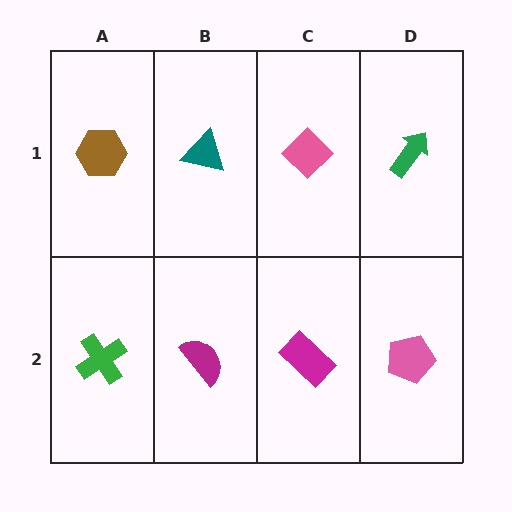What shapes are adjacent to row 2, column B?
A teal triangle (row 1, column B), a green cross (row 2, column A), a magenta rectangle (row 2, column C).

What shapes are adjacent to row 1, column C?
A magenta rectangle (row 2, column C), a teal triangle (row 1, column B), a green arrow (row 1, column D).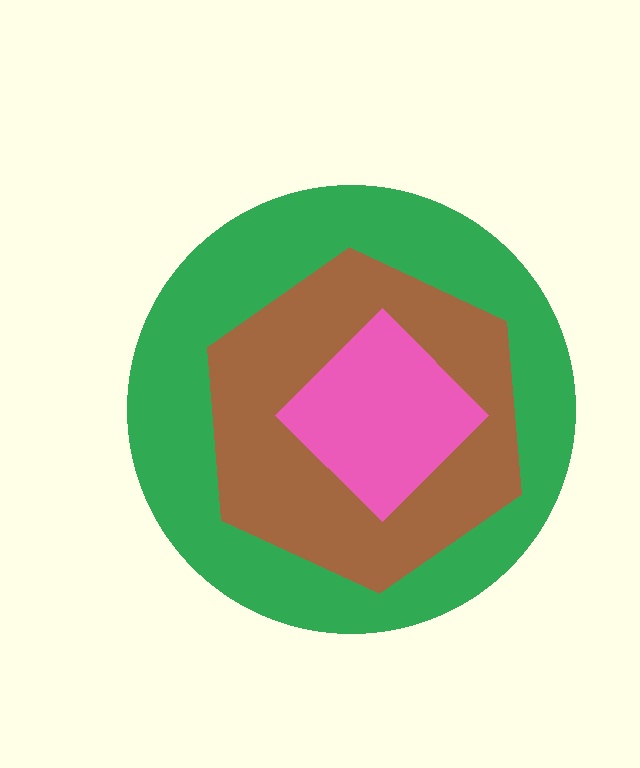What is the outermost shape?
The green circle.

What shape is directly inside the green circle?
The brown hexagon.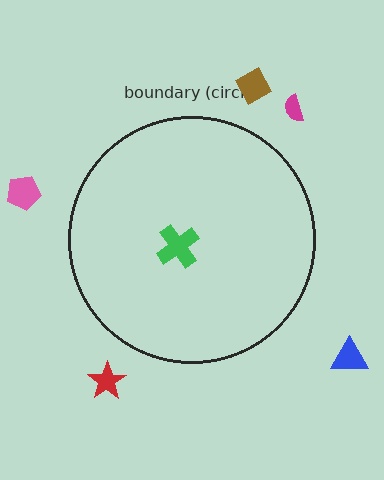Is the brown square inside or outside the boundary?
Outside.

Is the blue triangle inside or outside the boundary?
Outside.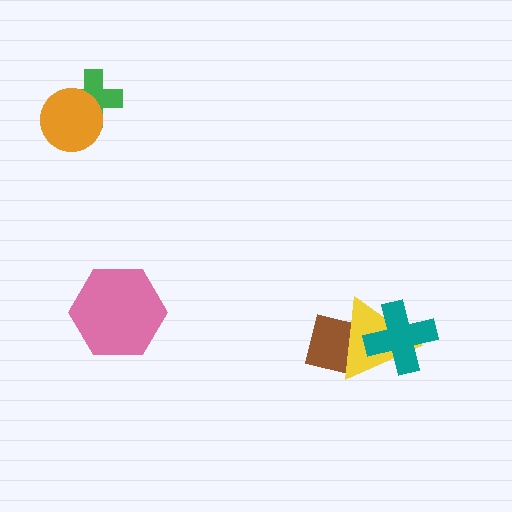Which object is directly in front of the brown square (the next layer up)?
The yellow triangle is directly in front of the brown square.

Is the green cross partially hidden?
Yes, it is partially covered by another shape.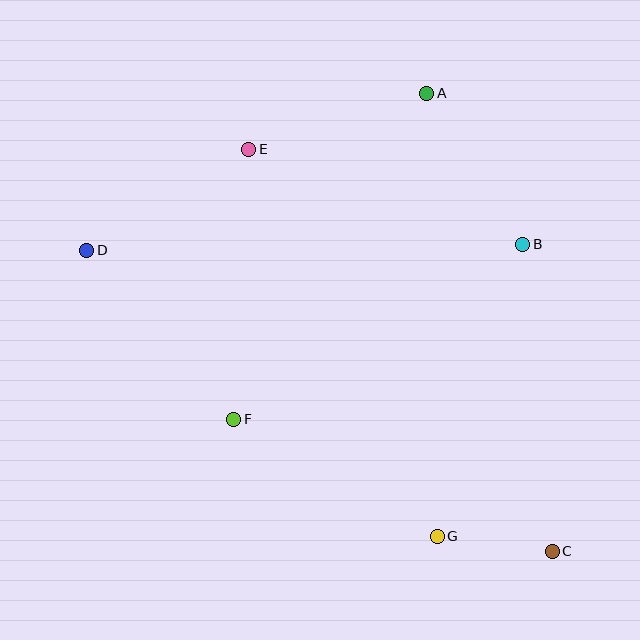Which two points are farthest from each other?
Points C and D are farthest from each other.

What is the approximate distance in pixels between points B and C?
The distance between B and C is approximately 308 pixels.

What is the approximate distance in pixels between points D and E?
The distance between D and E is approximately 191 pixels.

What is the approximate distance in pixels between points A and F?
The distance between A and F is approximately 379 pixels.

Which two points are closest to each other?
Points C and G are closest to each other.